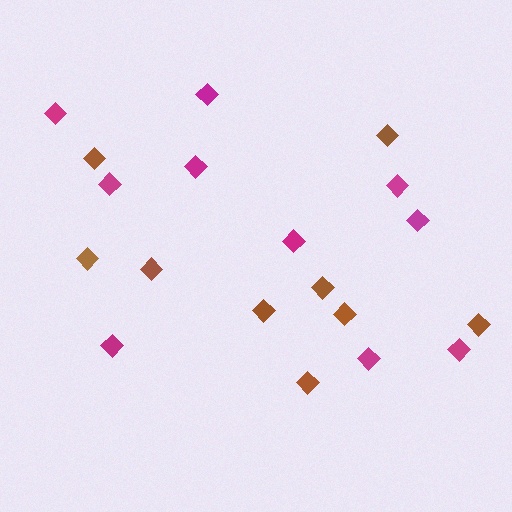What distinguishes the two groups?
There are 2 groups: one group of brown diamonds (9) and one group of magenta diamonds (10).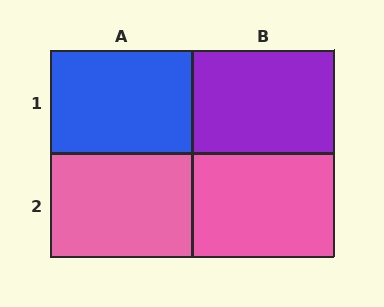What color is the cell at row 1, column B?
Purple.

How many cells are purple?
1 cell is purple.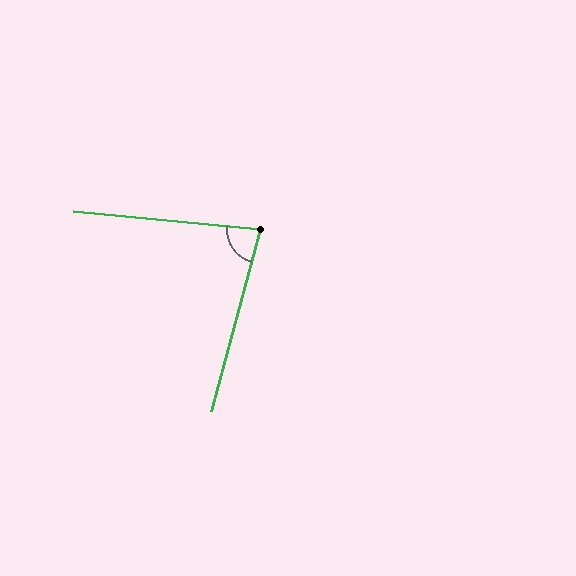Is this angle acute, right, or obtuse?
It is acute.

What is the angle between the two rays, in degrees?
Approximately 81 degrees.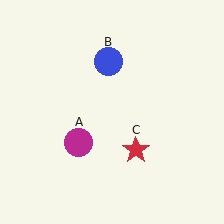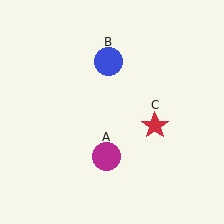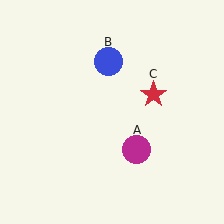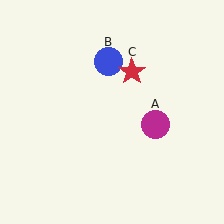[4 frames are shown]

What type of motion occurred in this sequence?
The magenta circle (object A), red star (object C) rotated counterclockwise around the center of the scene.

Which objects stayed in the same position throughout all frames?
Blue circle (object B) remained stationary.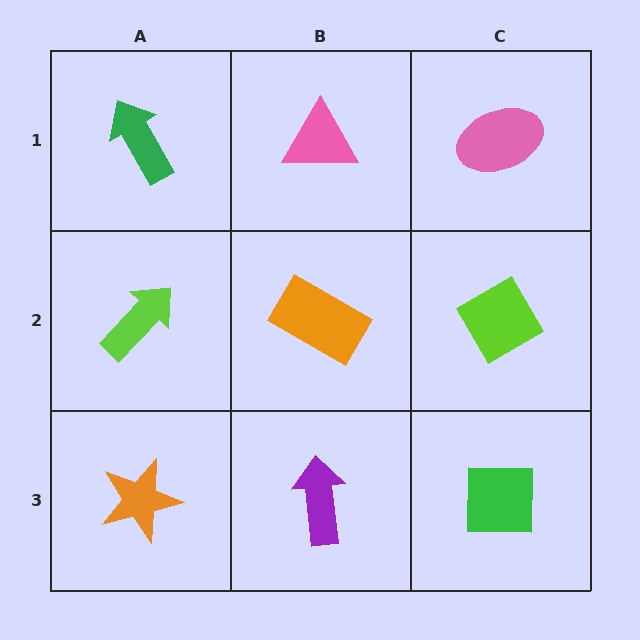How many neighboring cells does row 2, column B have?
4.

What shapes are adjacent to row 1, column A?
A lime arrow (row 2, column A), a pink triangle (row 1, column B).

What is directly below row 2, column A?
An orange star.